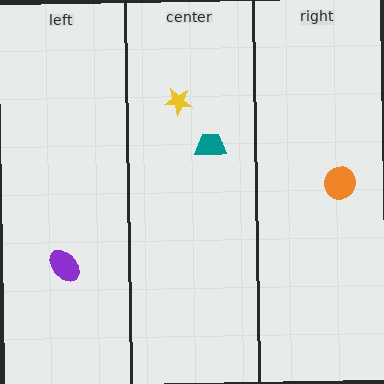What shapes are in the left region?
The purple ellipse.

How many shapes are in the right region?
1.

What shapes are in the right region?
The orange circle.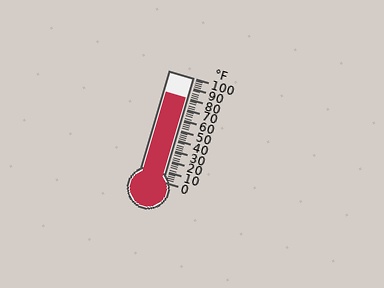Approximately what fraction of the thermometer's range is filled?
The thermometer is filled to approximately 80% of its range.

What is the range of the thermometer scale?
The thermometer scale ranges from 0°F to 100°F.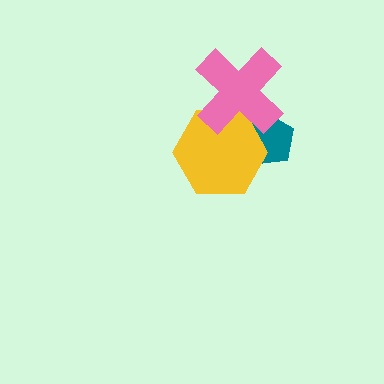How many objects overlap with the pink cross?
2 objects overlap with the pink cross.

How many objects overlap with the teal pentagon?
2 objects overlap with the teal pentagon.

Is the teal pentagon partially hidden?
Yes, it is partially covered by another shape.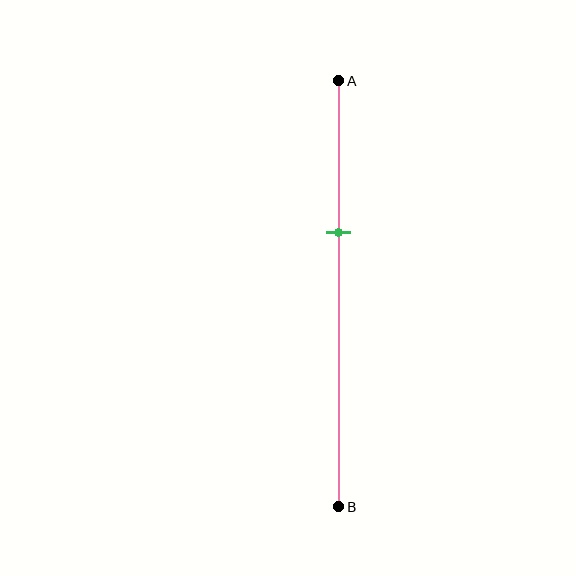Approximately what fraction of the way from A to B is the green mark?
The green mark is approximately 35% of the way from A to B.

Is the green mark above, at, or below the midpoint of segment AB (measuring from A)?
The green mark is above the midpoint of segment AB.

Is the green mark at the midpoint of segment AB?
No, the mark is at about 35% from A, not at the 50% midpoint.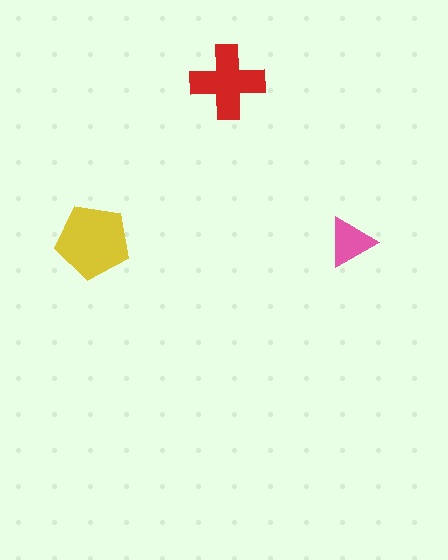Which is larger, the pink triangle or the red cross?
The red cross.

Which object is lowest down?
The pink triangle is bottommost.